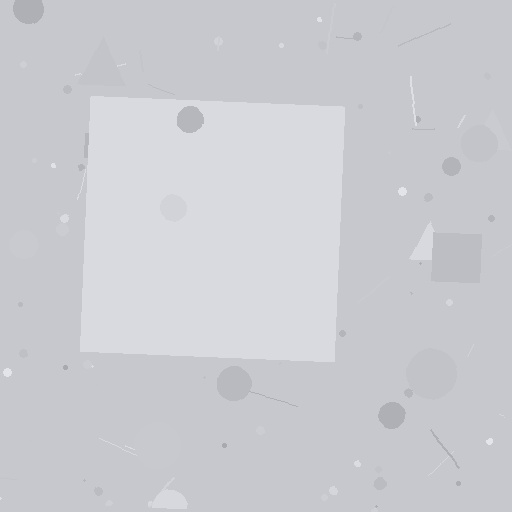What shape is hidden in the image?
A square is hidden in the image.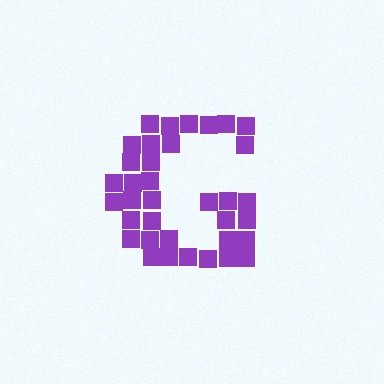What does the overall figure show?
The overall figure shows the letter G.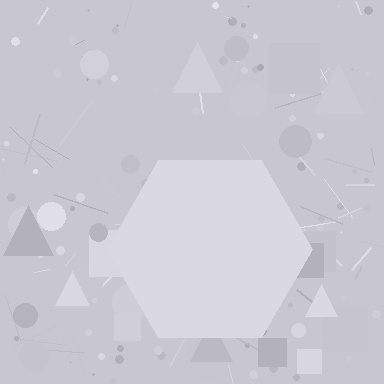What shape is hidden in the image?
A hexagon is hidden in the image.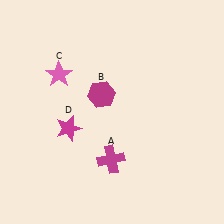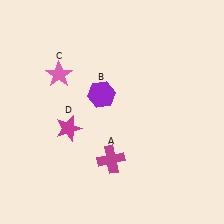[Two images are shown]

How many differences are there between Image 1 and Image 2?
There is 1 difference between the two images.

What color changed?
The hexagon (B) changed from magenta in Image 1 to purple in Image 2.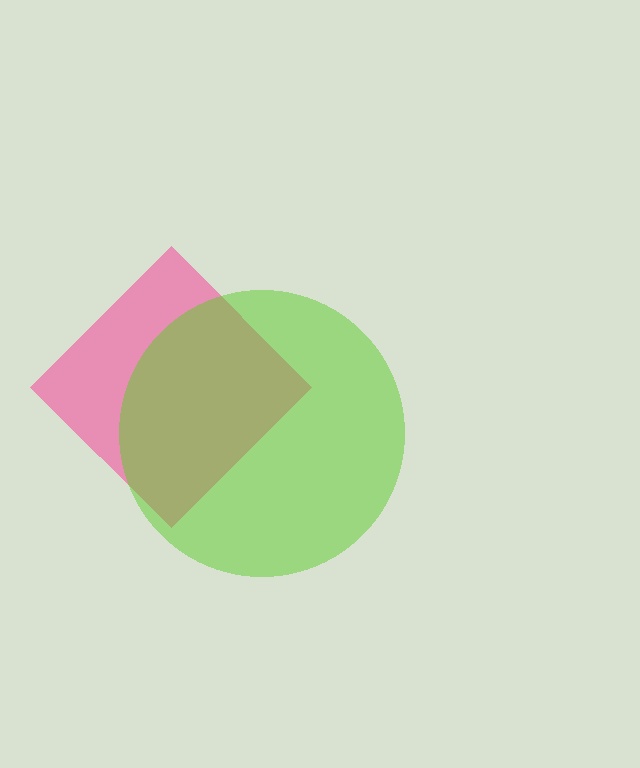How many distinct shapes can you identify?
There are 2 distinct shapes: a pink diamond, a lime circle.